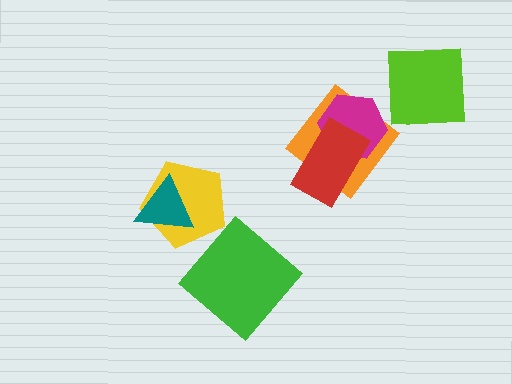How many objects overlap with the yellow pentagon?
1 object overlaps with the yellow pentagon.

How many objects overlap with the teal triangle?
1 object overlaps with the teal triangle.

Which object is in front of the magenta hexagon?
The red rectangle is in front of the magenta hexagon.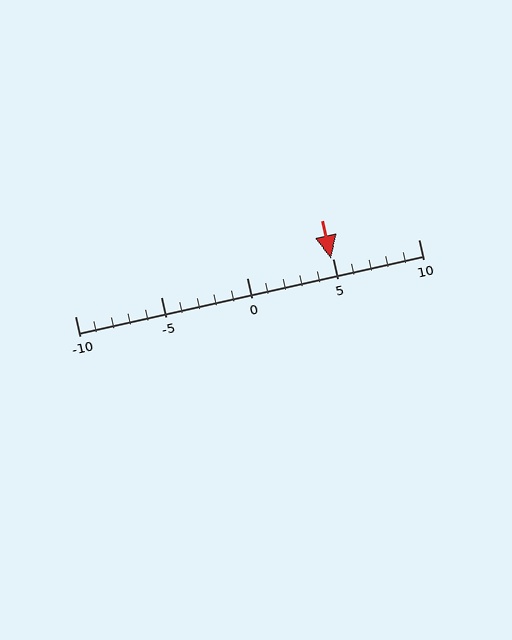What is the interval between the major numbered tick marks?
The major tick marks are spaced 5 units apart.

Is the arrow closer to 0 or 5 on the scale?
The arrow is closer to 5.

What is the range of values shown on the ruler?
The ruler shows values from -10 to 10.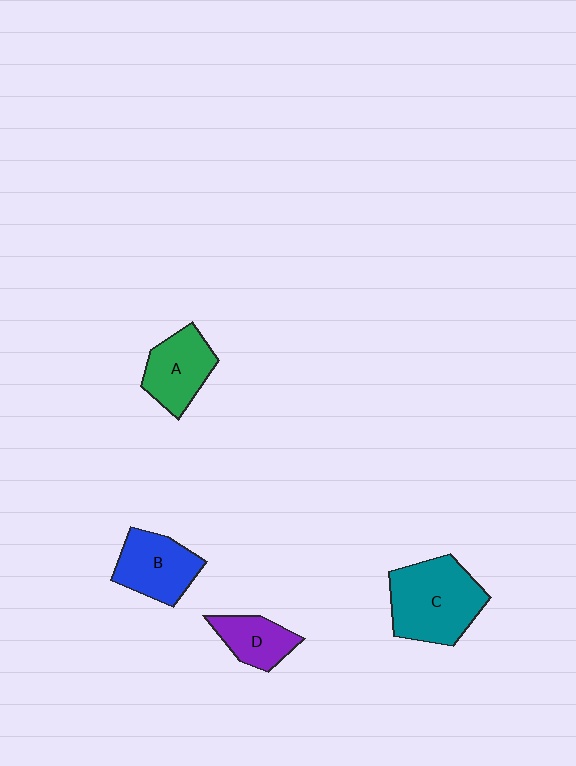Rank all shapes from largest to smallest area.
From largest to smallest: C (teal), B (blue), A (green), D (purple).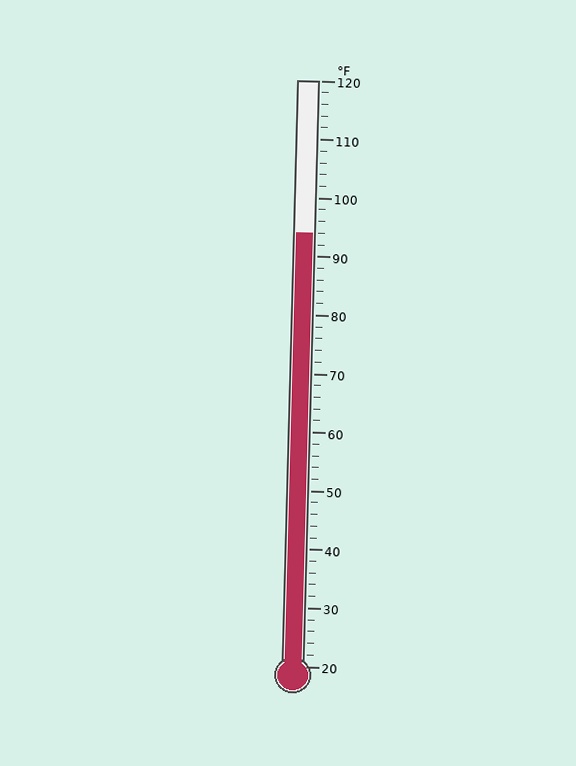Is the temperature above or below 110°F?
The temperature is below 110°F.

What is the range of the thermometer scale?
The thermometer scale ranges from 20°F to 120°F.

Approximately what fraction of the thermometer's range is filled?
The thermometer is filled to approximately 75% of its range.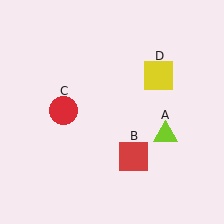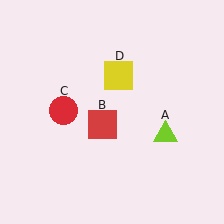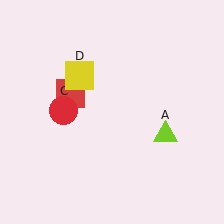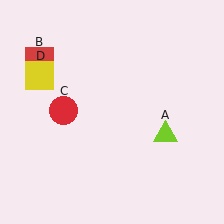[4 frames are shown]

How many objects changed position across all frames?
2 objects changed position: red square (object B), yellow square (object D).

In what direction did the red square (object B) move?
The red square (object B) moved up and to the left.